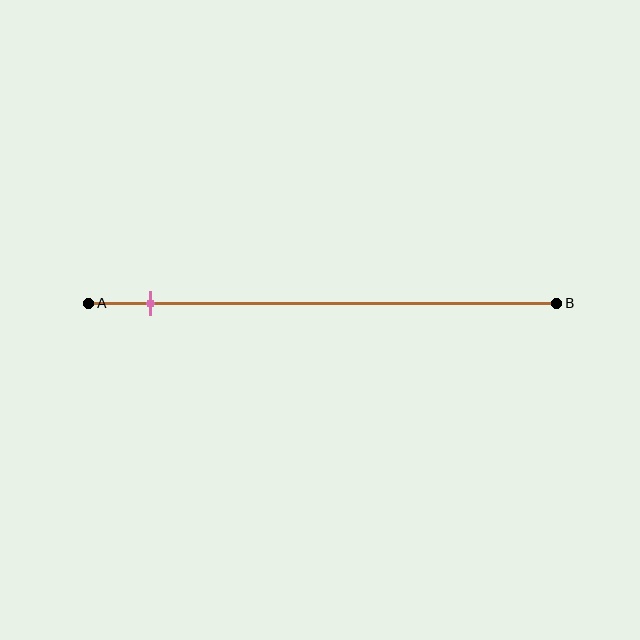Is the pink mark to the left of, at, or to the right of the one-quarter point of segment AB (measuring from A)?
The pink mark is to the left of the one-quarter point of segment AB.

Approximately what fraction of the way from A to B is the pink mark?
The pink mark is approximately 15% of the way from A to B.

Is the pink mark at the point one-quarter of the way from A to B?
No, the mark is at about 15% from A, not at the 25% one-quarter point.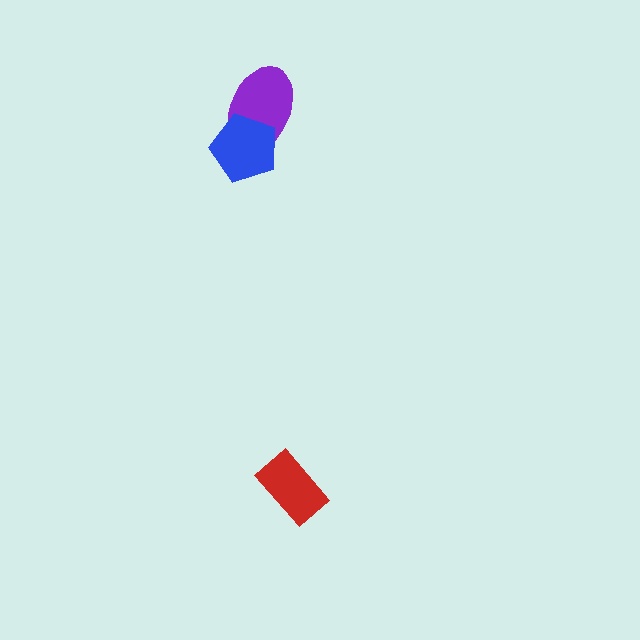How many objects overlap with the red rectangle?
0 objects overlap with the red rectangle.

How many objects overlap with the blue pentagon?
1 object overlaps with the blue pentagon.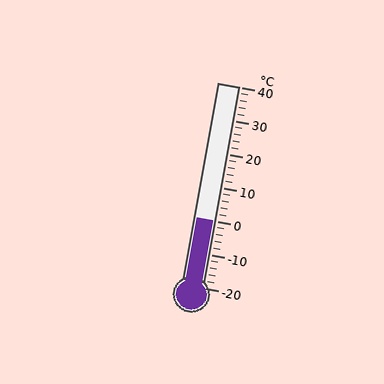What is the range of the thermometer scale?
The thermometer scale ranges from -20°C to 40°C.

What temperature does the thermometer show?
The thermometer shows approximately 0°C.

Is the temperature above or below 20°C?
The temperature is below 20°C.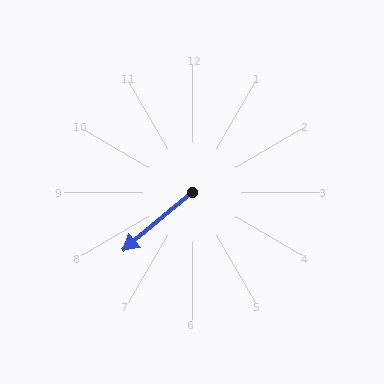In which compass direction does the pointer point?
Southwest.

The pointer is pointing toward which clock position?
Roughly 8 o'clock.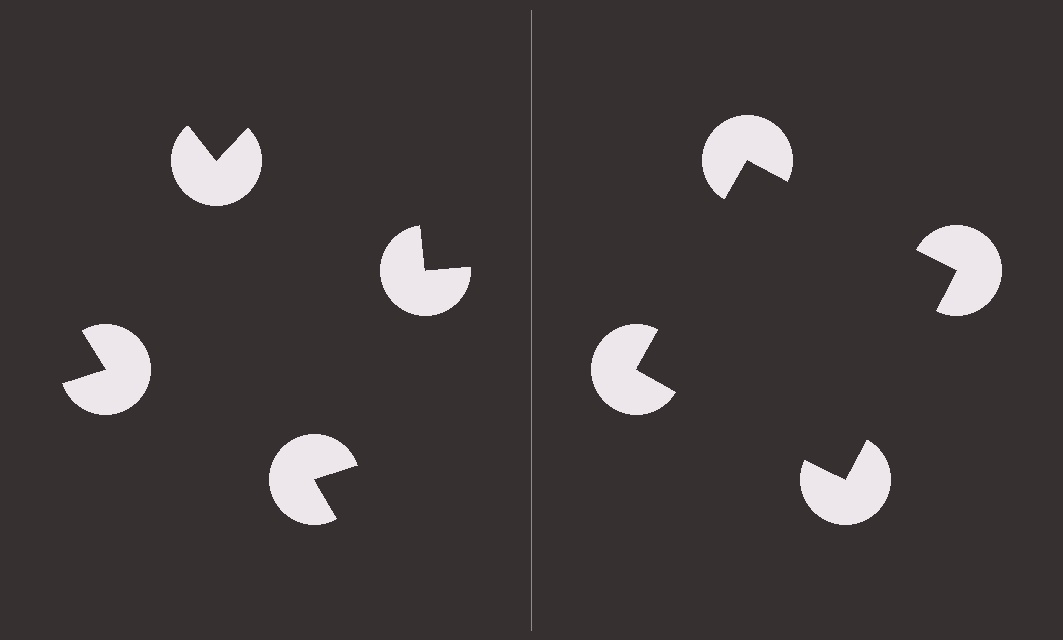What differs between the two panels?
The pac-man discs are positioned identically on both sides; only the wedge orientations differ. On the right they align to a square; on the left they are misaligned.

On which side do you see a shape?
An illusory square appears on the right side. On the left side the wedge cuts are rotated, so no coherent shape forms.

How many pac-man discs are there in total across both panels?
8 — 4 on each side.